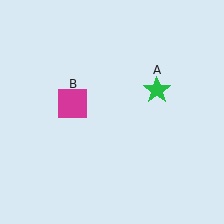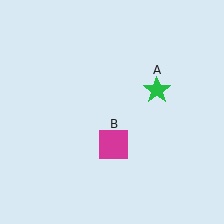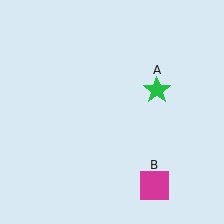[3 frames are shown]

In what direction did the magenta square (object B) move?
The magenta square (object B) moved down and to the right.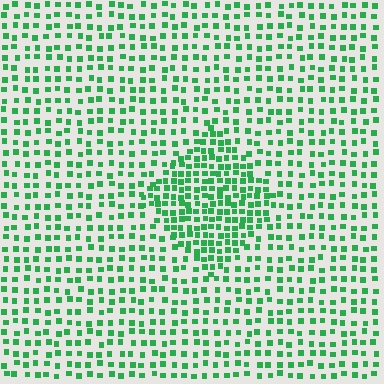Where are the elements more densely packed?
The elements are more densely packed inside the diamond boundary.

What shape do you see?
I see a diamond.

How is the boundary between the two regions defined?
The boundary is defined by a change in element density (approximately 1.9x ratio). All elements are the same color, size, and shape.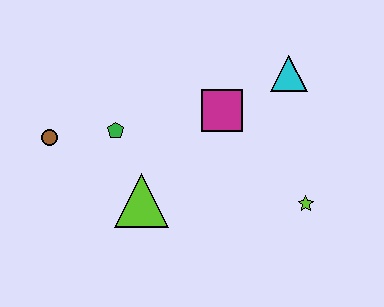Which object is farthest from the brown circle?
The lime star is farthest from the brown circle.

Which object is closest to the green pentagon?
The brown circle is closest to the green pentagon.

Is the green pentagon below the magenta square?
Yes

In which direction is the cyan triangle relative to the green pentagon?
The cyan triangle is to the right of the green pentagon.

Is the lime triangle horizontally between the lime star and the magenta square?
No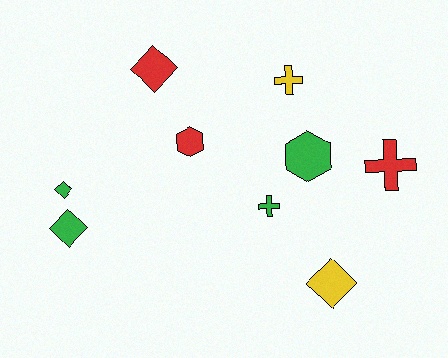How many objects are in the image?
There are 9 objects.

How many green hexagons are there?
There is 1 green hexagon.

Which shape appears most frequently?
Diamond, with 4 objects.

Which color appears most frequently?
Green, with 4 objects.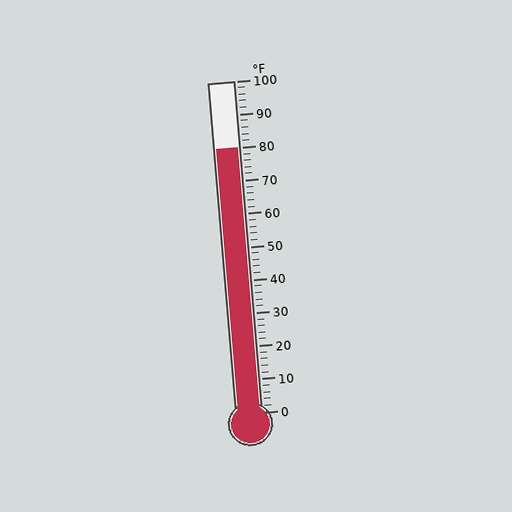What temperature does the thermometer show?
The thermometer shows approximately 80°F.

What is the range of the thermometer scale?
The thermometer scale ranges from 0°F to 100°F.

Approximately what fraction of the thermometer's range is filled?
The thermometer is filled to approximately 80% of its range.